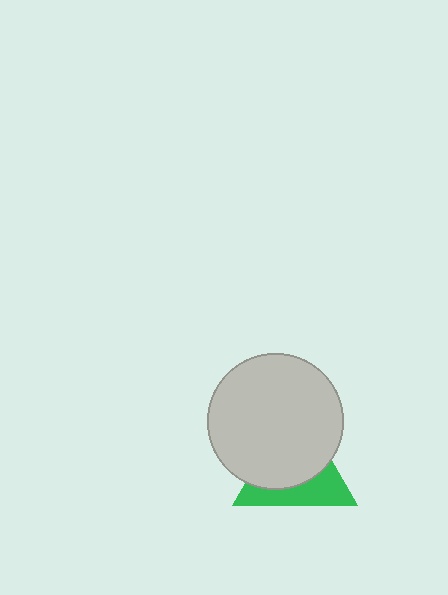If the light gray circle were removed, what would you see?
You would see the complete green triangle.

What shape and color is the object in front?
The object in front is a light gray circle.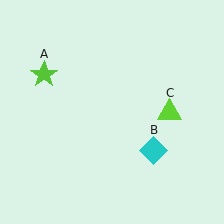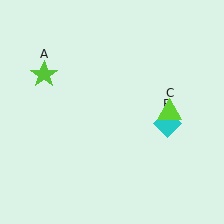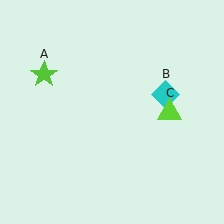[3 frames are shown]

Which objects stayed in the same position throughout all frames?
Lime star (object A) and lime triangle (object C) remained stationary.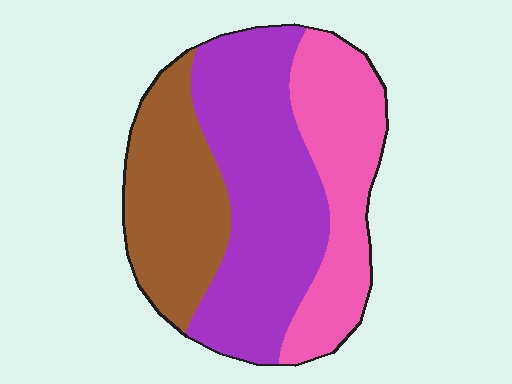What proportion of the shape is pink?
Pink takes up between a quarter and a half of the shape.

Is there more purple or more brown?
Purple.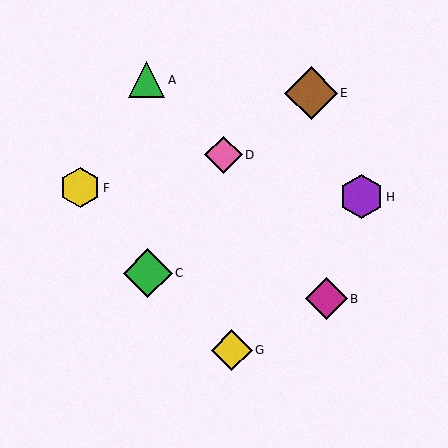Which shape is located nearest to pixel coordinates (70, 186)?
The yellow hexagon (labeled F) at (80, 188) is nearest to that location.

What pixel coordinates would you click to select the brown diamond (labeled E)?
Click at (311, 93) to select the brown diamond E.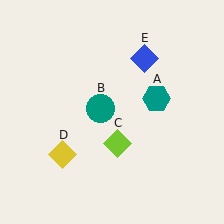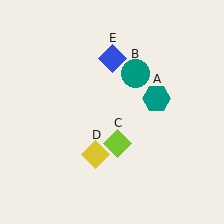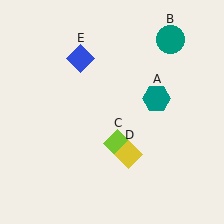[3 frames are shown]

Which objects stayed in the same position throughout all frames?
Teal hexagon (object A) and lime diamond (object C) remained stationary.